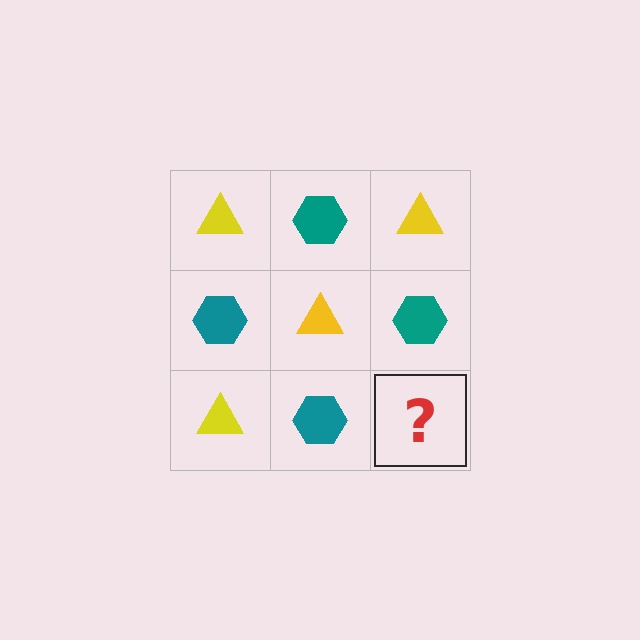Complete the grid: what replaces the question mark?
The question mark should be replaced with a yellow triangle.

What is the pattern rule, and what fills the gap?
The rule is that it alternates yellow triangle and teal hexagon in a checkerboard pattern. The gap should be filled with a yellow triangle.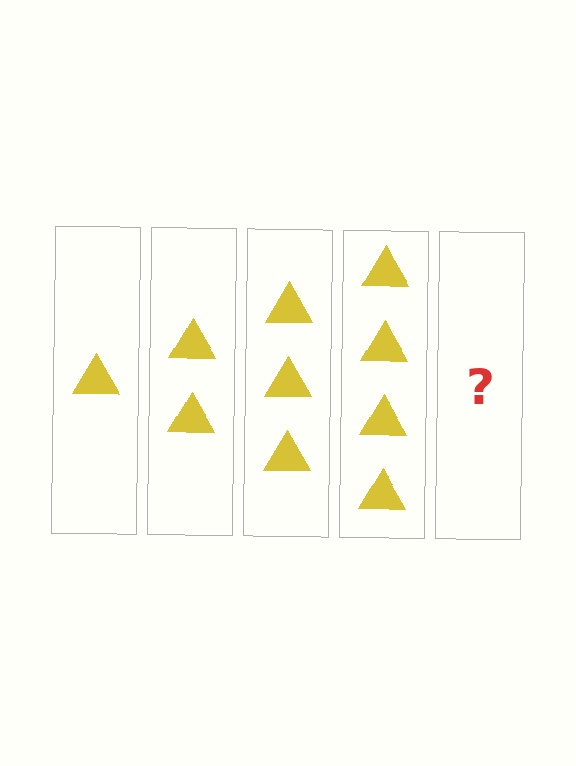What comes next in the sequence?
The next element should be 5 triangles.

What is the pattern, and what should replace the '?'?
The pattern is that each step adds one more triangle. The '?' should be 5 triangles.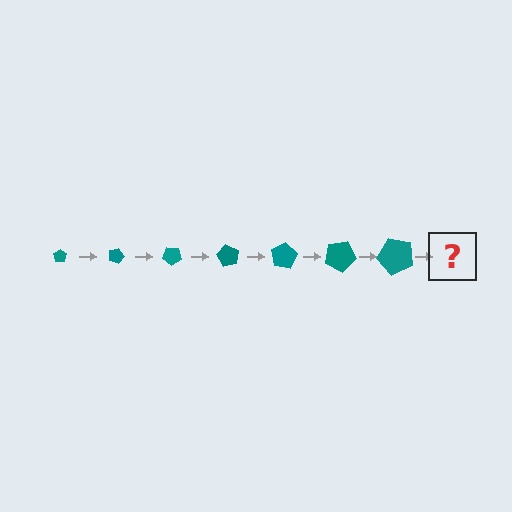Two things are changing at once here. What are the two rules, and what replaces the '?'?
The two rules are that the pentagon grows larger each step and it rotates 20 degrees each step. The '?' should be a pentagon, larger than the previous one and rotated 140 degrees from the start.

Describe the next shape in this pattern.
It should be a pentagon, larger than the previous one and rotated 140 degrees from the start.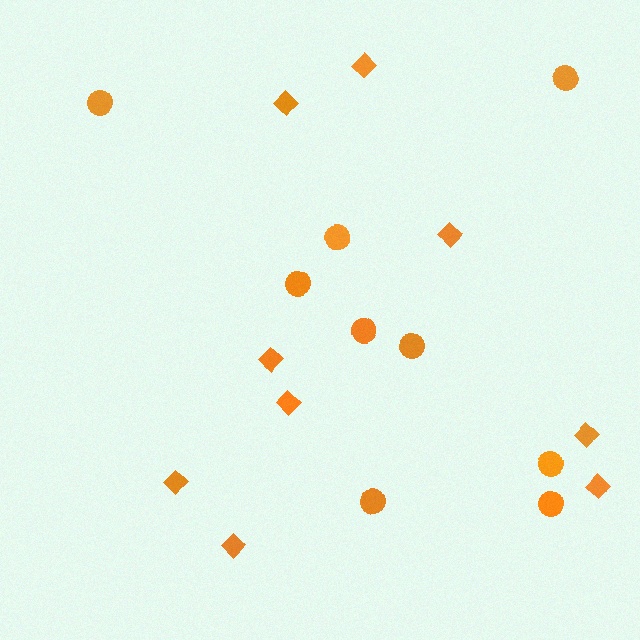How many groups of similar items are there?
There are 2 groups: one group of circles (9) and one group of diamonds (9).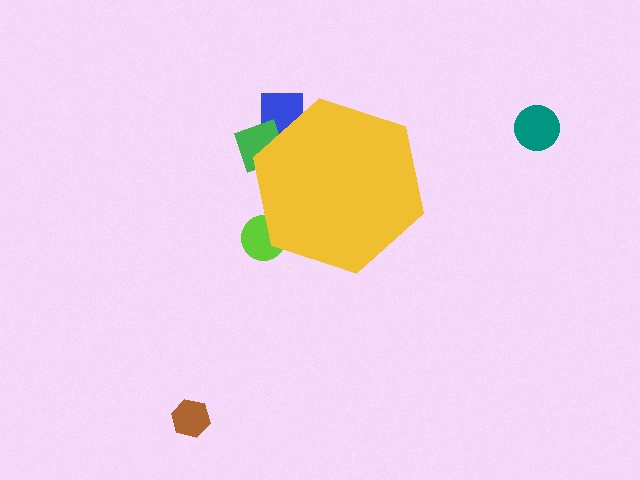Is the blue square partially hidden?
Yes, the blue square is partially hidden behind the yellow hexagon.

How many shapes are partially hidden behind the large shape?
3 shapes are partially hidden.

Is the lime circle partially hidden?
Yes, the lime circle is partially hidden behind the yellow hexagon.